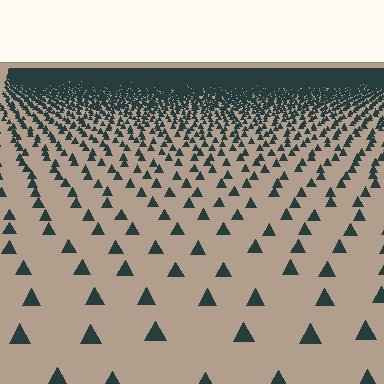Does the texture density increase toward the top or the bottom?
Density increases toward the top.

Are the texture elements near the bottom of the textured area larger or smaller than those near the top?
Larger. Near the bottom, elements are closer to the viewer and appear at a bigger on-screen size.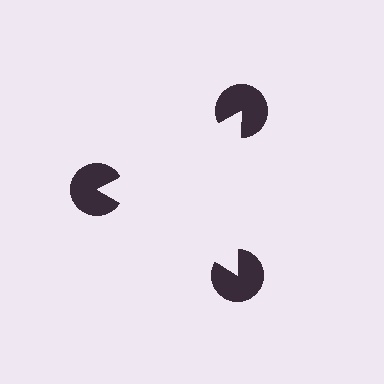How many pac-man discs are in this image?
There are 3 — one at each vertex of the illusory triangle.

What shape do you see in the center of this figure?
An illusory triangle — its edges are inferred from the aligned wedge cuts in the pac-man discs, not physically drawn.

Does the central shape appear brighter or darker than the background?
It typically appears slightly brighter than the background, even though no actual brightness change is drawn.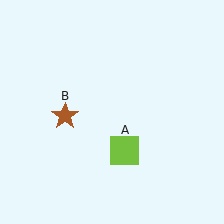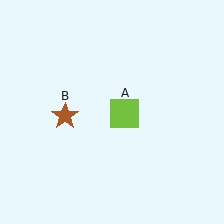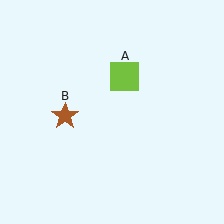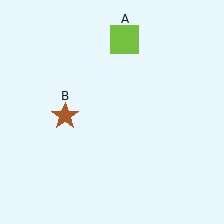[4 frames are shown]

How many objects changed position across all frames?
1 object changed position: lime square (object A).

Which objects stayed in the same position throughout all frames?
Brown star (object B) remained stationary.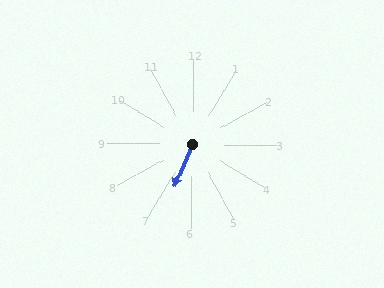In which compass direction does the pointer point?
South.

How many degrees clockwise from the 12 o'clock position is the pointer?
Approximately 202 degrees.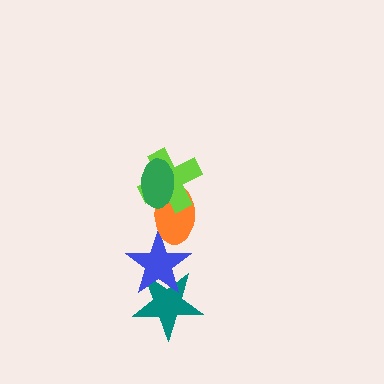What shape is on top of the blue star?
The orange ellipse is on top of the blue star.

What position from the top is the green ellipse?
The green ellipse is 1st from the top.